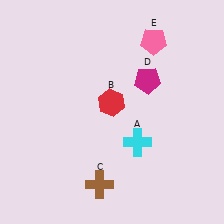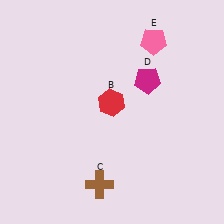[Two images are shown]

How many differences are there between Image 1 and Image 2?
There is 1 difference between the two images.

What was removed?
The cyan cross (A) was removed in Image 2.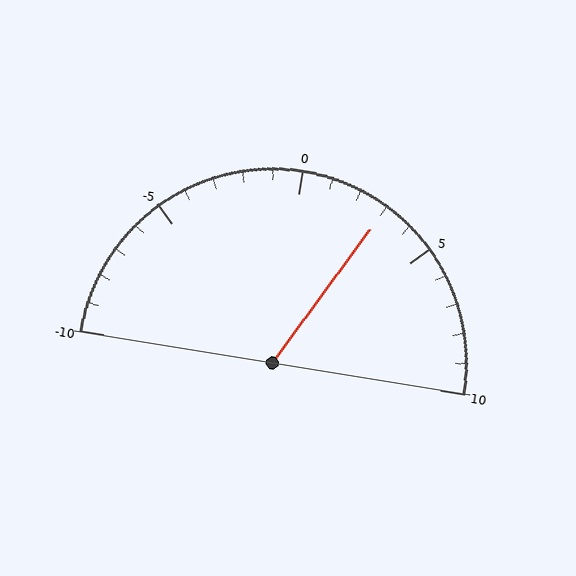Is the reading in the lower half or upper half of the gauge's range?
The reading is in the upper half of the range (-10 to 10).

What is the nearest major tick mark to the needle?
The nearest major tick mark is 5.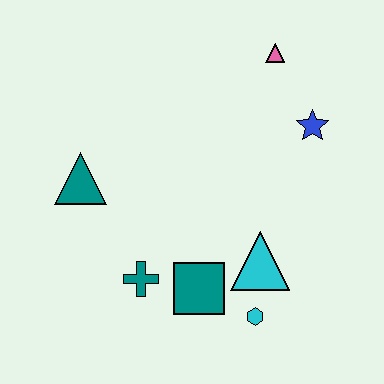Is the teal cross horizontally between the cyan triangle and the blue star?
No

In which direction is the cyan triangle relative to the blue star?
The cyan triangle is below the blue star.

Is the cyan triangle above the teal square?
Yes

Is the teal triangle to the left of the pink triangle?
Yes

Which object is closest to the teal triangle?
The teal cross is closest to the teal triangle.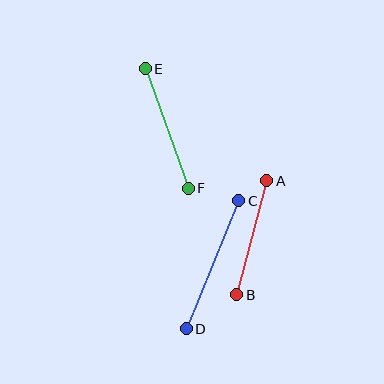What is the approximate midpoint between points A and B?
The midpoint is at approximately (252, 238) pixels.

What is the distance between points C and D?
The distance is approximately 138 pixels.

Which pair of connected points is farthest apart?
Points C and D are farthest apart.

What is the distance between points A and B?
The distance is approximately 118 pixels.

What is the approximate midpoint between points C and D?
The midpoint is at approximately (213, 265) pixels.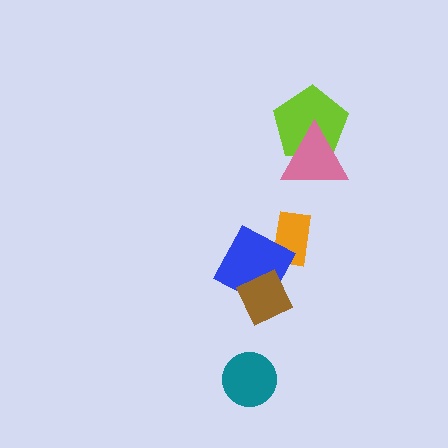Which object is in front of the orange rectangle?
The blue diamond is in front of the orange rectangle.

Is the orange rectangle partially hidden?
Yes, it is partially covered by another shape.